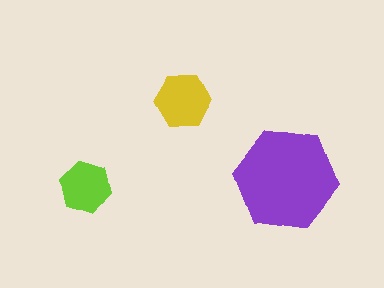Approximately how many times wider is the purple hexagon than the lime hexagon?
About 2 times wider.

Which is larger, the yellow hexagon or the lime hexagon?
The yellow one.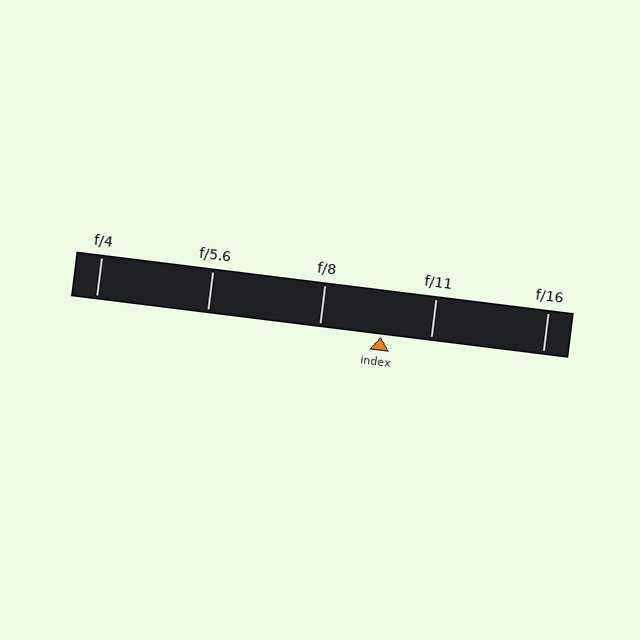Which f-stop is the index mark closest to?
The index mark is closest to f/11.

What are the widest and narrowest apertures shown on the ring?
The widest aperture shown is f/4 and the narrowest is f/16.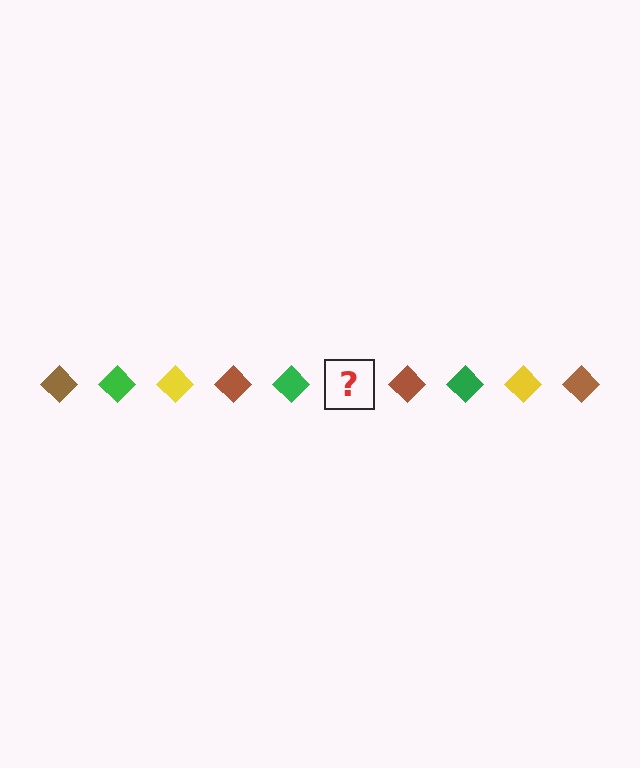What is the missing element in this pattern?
The missing element is a yellow diamond.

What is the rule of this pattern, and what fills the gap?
The rule is that the pattern cycles through brown, green, yellow diamonds. The gap should be filled with a yellow diamond.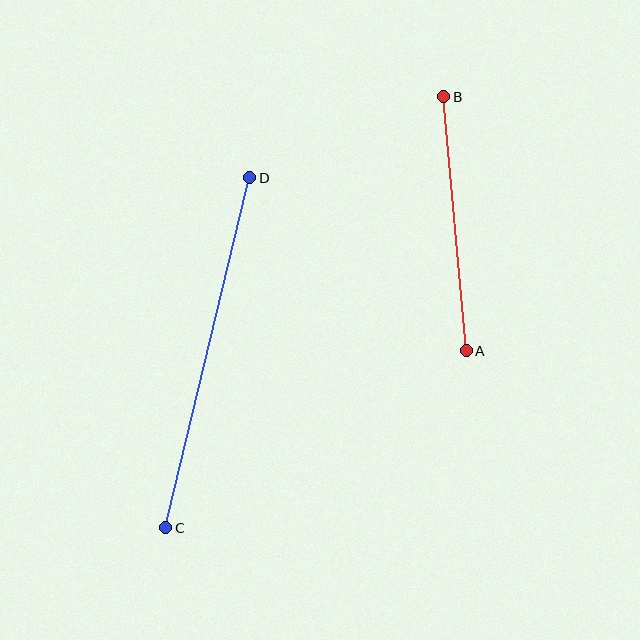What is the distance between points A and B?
The distance is approximately 255 pixels.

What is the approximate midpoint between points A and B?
The midpoint is at approximately (455, 224) pixels.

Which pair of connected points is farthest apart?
Points C and D are farthest apart.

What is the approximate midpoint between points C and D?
The midpoint is at approximately (208, 353) pixels.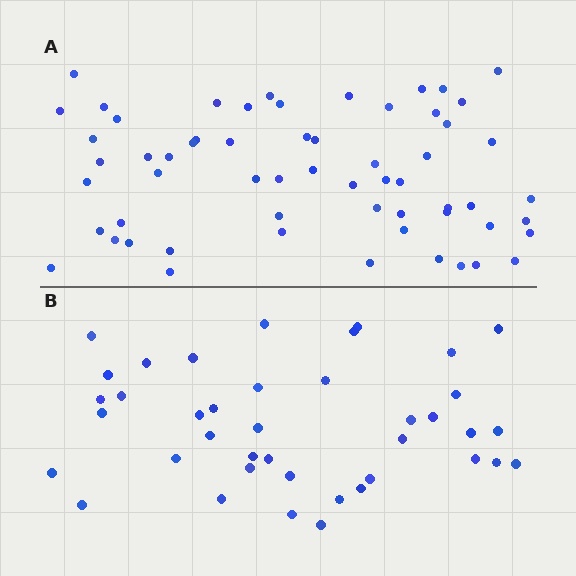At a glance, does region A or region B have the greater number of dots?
Region A (the top region) has more dots.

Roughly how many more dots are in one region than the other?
Region A has approximately 20 more dots than region B.